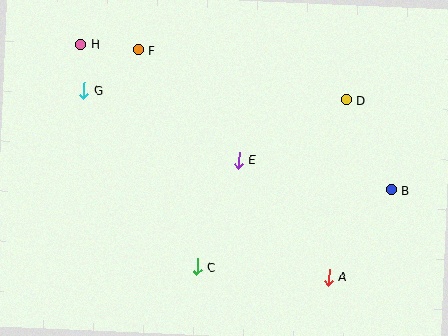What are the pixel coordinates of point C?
Point C is at (197, 267).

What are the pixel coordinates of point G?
Point G is at (84, 90).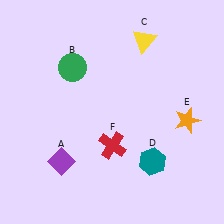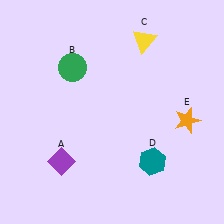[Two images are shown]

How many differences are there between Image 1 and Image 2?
There is 1 difference between the two images.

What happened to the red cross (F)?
The red cross (F) was removed in Image 2. It was in the bottom-right area of Image 1.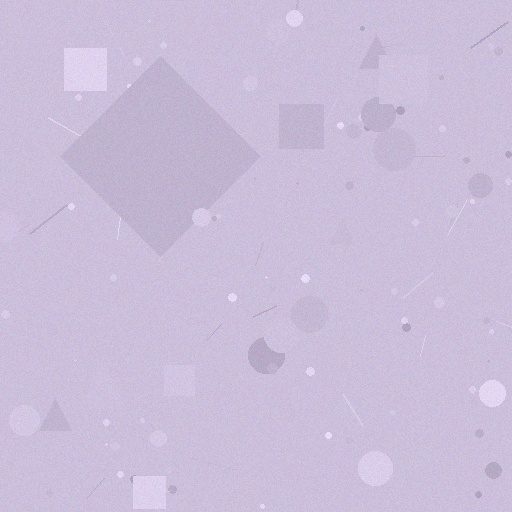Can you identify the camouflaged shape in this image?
The camouflaged shape is a diamond.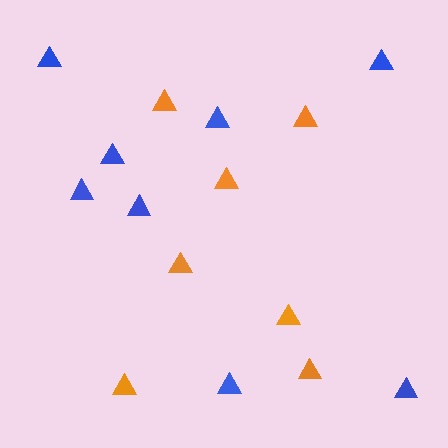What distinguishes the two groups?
There are 2 groups: one group of blue triangles (8) and one group of orange triangles (7).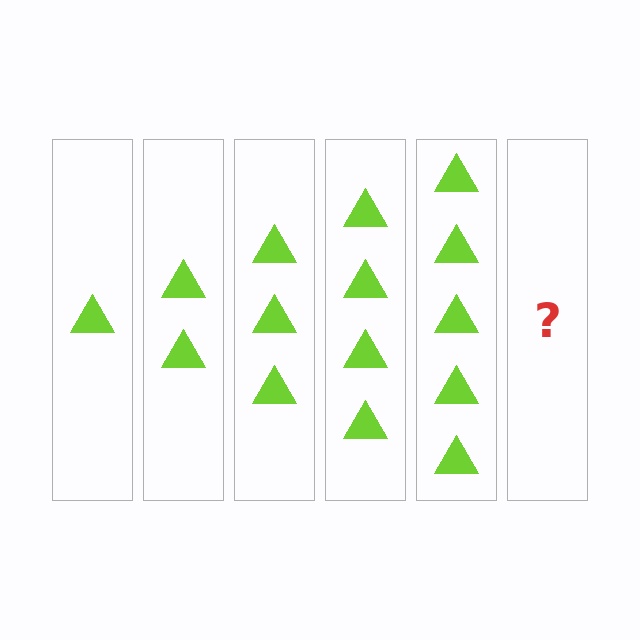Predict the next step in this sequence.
The next step is 6 triangles.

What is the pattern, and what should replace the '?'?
The pattern is that each step adds one more triangle. The '?' should be 6 triangles.